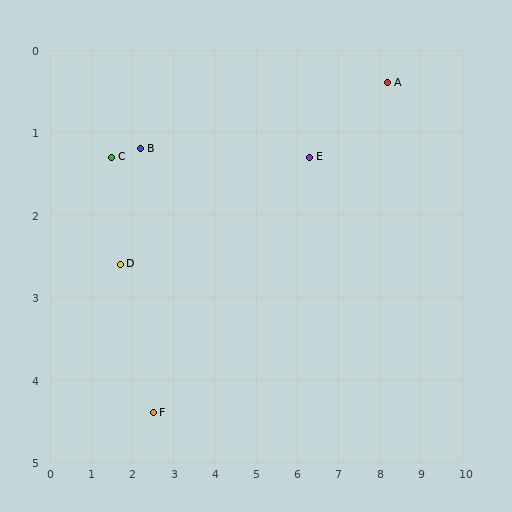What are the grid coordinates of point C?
Point C is at approximately (1.5, 1.3).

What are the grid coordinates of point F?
Point F is at approximately (2.5, 4.4).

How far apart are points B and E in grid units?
Points B and E are about 4.1 grid units apart.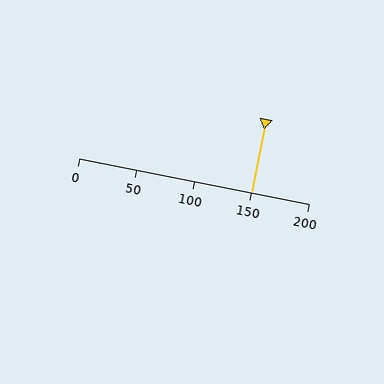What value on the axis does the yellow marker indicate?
The marker indicates approximately 150.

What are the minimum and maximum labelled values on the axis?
The axis runs from 0 to 200.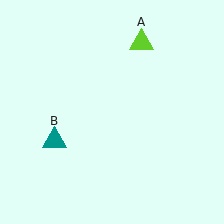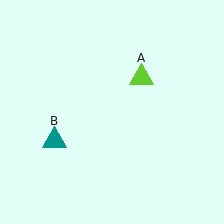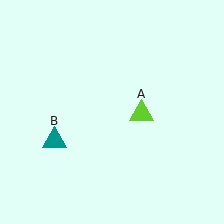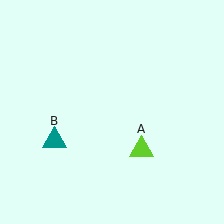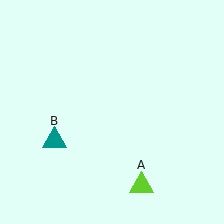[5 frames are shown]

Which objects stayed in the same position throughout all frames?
Teal triangle (object B) remained stationary.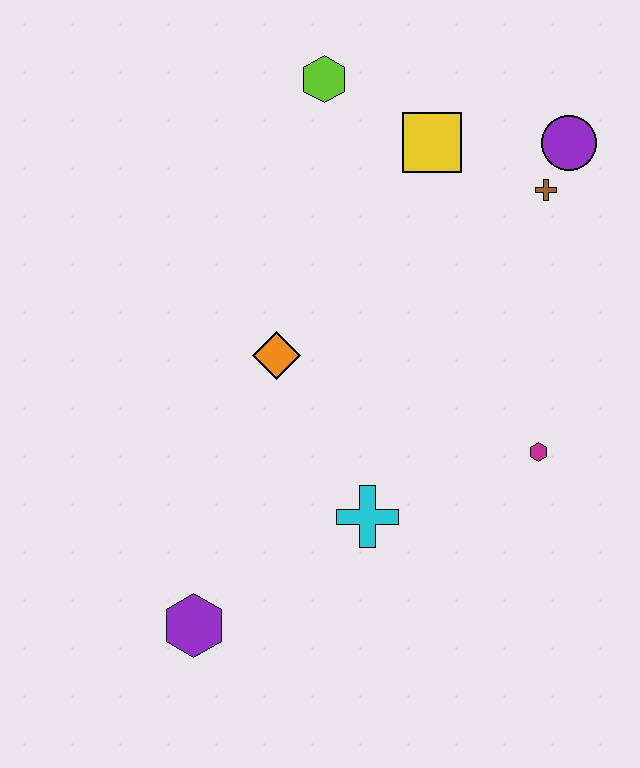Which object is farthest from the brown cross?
The purple hexagon is farthest from the brown cross.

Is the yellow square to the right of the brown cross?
No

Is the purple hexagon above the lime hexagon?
No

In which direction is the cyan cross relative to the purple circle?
The cyan cross is below the purple circle.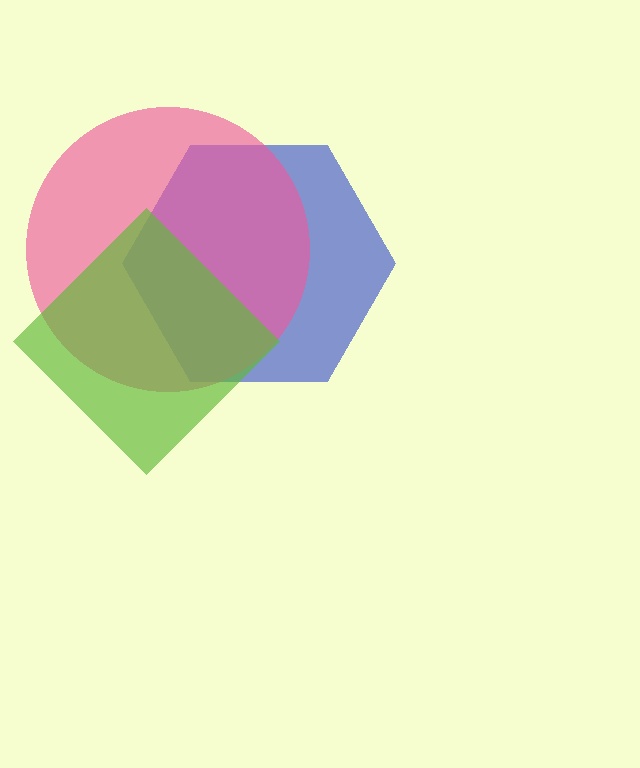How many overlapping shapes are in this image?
There are 3 overlapping shapes in the image.